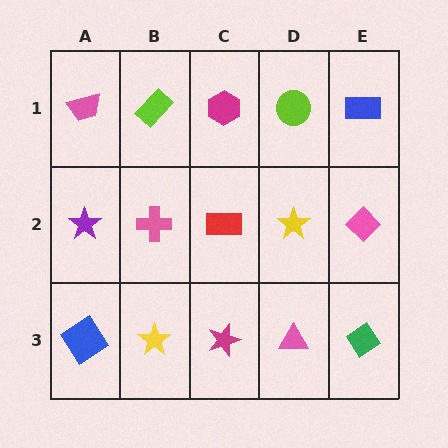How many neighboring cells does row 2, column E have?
3.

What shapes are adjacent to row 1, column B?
A pink cross (row 2, column B), a pink trapezoid (row 1, column A), a magenta hexagon (row 1, column C).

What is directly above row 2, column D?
A lime circle.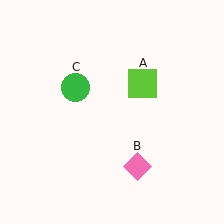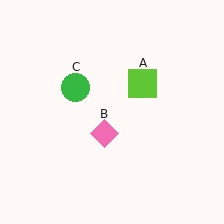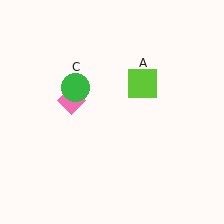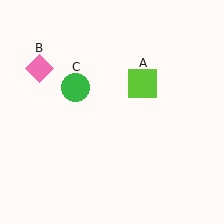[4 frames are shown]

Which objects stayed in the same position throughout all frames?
Lime square (object A) and green circle (object C) remained stationary.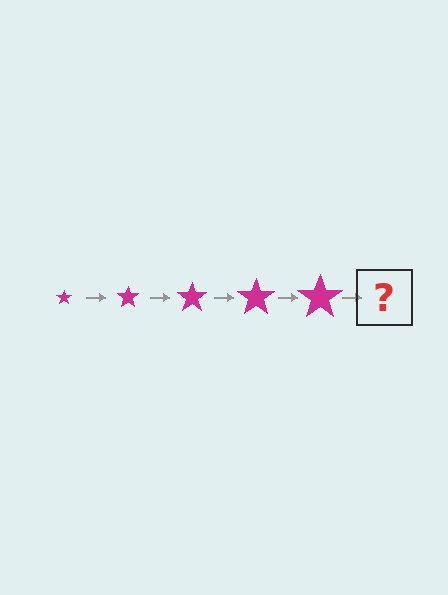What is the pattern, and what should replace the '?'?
The pattern is that the star gets progressively larger each step. The '?' should be a magenta star, larger than the previous one.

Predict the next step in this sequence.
The next step is a magenta star, larger than the previous one.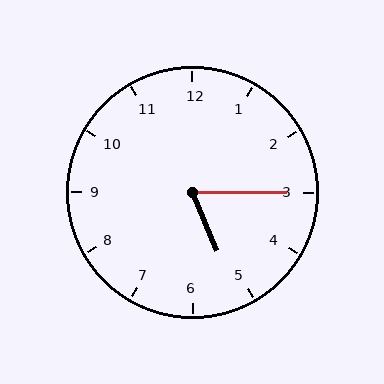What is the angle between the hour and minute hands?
Approximately 68 degrees.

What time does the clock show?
5:15.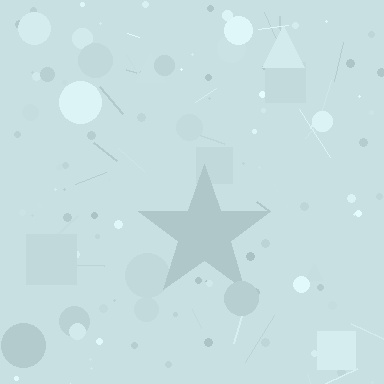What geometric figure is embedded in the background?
A star is embedded in the background.